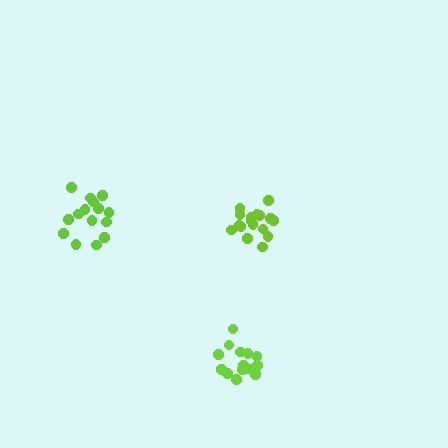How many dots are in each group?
Group 1: 17 dots, Group 2: 16 dots, Group 3: 15 dots (48 total).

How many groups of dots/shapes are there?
There are 3 groups.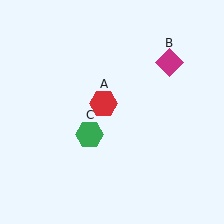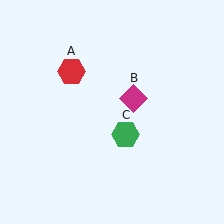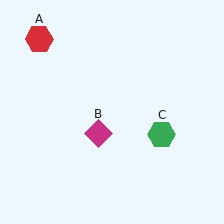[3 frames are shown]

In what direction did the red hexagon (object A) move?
The red hexagon (object A) moved up and to the left.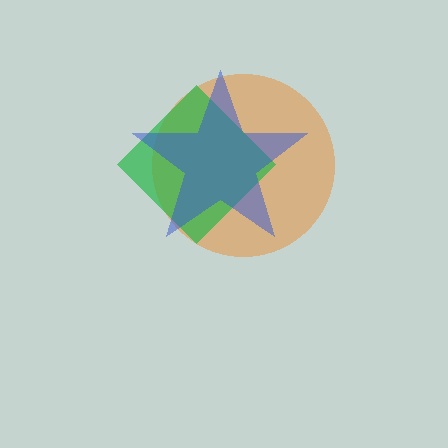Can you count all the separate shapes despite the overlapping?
Yes, there are 3 separate shapes.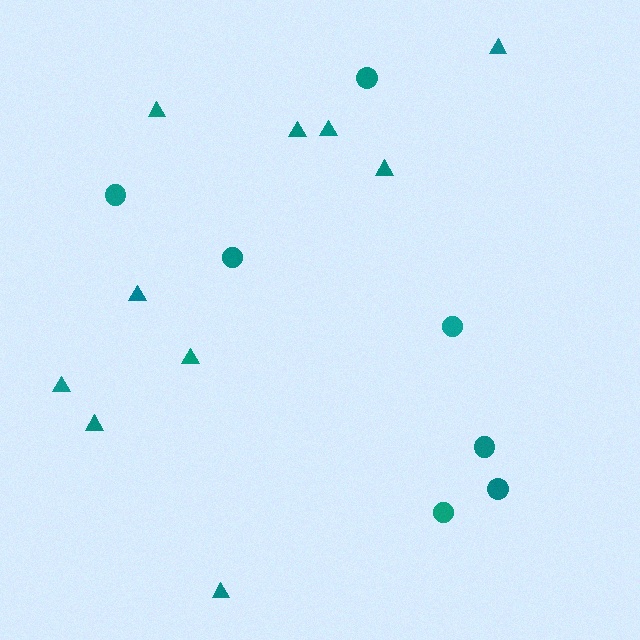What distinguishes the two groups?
There are 2 groups: one group of triangles (10) and one group of circles (7).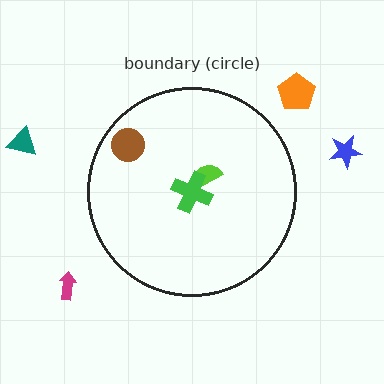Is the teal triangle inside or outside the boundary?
Outside.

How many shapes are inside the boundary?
3 inside, 4 outside.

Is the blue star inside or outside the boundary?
Outside.